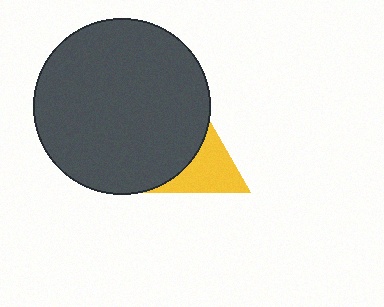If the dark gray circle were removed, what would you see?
You would see the complete yellow triangle.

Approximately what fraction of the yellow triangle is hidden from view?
Roughly 64% of the yellow triangle is hidden behind the dark gray circle.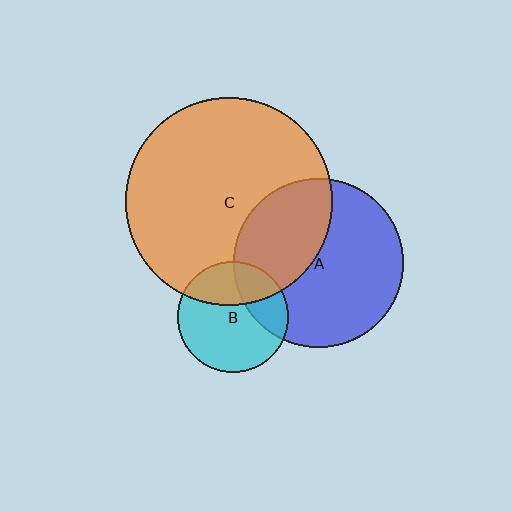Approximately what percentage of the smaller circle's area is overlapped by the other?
Approximately 40%.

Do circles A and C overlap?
Yes.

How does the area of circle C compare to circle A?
Approximately 1.5 times.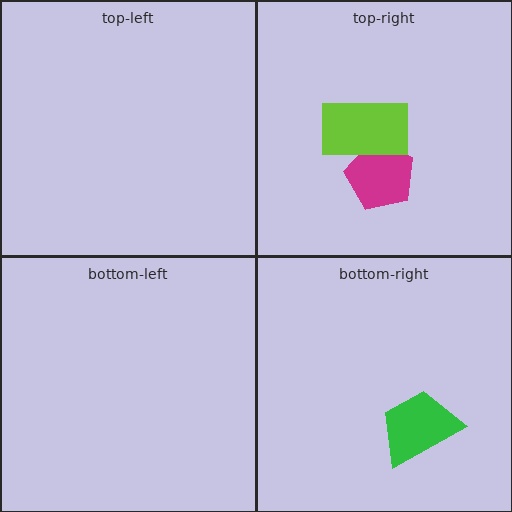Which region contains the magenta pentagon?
The top-right region.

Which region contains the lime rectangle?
The top-right region.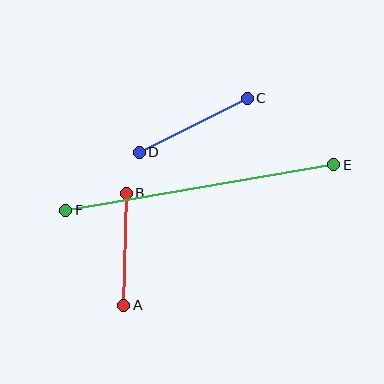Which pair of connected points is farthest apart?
Points E and F are farthest apart.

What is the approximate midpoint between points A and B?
The midpoint is at approximately (125, 249) pixels.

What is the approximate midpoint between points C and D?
The midpoint is at approximately (193, 125) pixels.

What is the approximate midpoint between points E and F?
The midpoint is at approximately (200, 187) pixels.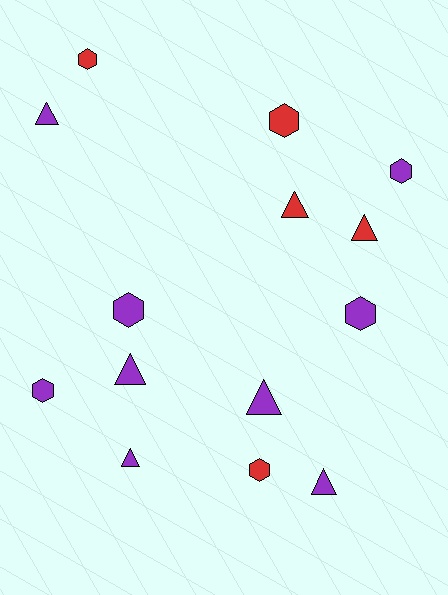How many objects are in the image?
There are 14 objects.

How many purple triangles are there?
There are 5 purple triangles.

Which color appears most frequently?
Purple, with 9 objects.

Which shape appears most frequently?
Hexagon, with 7 objects.